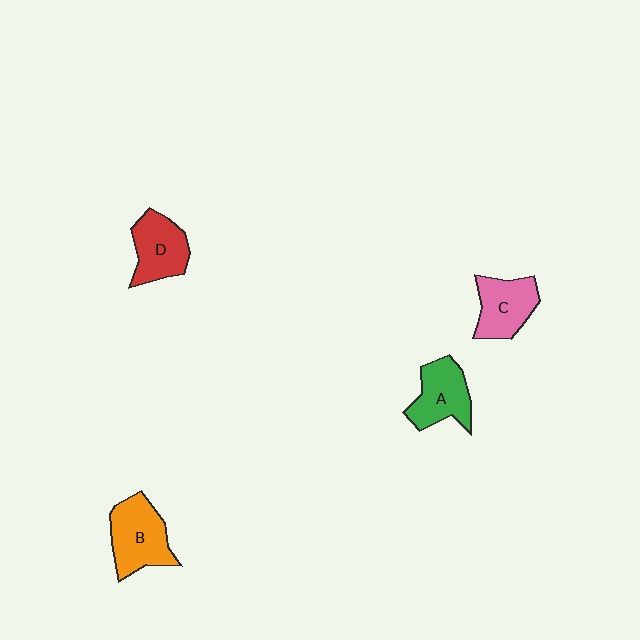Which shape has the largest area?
Shape B (orange).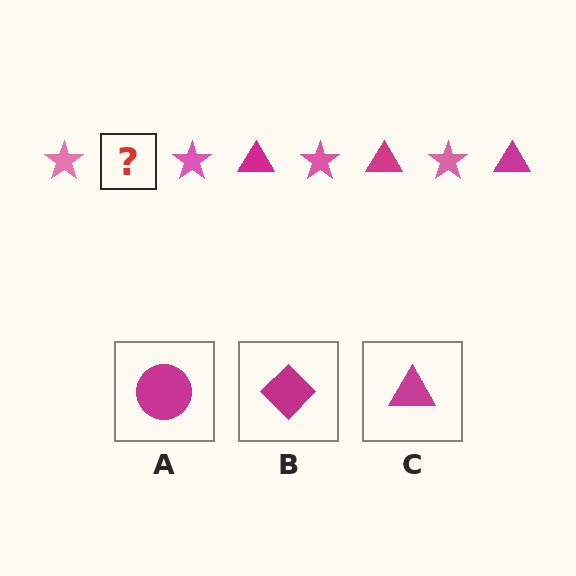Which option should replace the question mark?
Option C.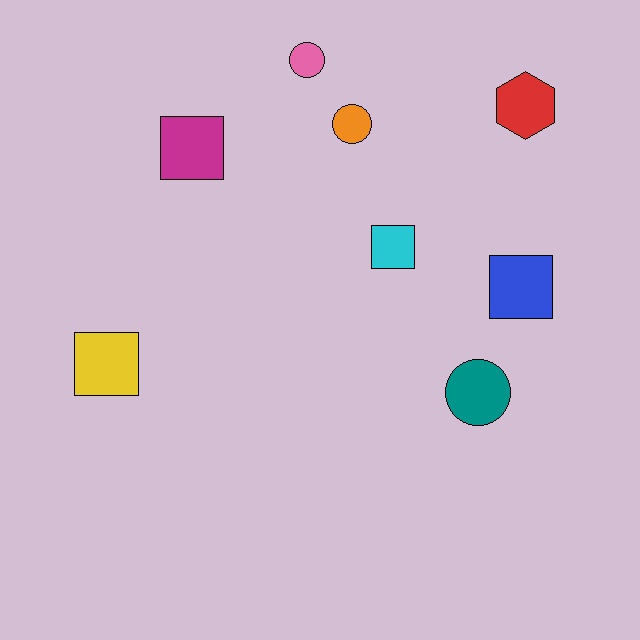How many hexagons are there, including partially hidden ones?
There is 1 hexagon.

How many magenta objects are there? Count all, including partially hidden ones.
There is 1 magenta object.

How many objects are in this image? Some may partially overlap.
There are 8 objects.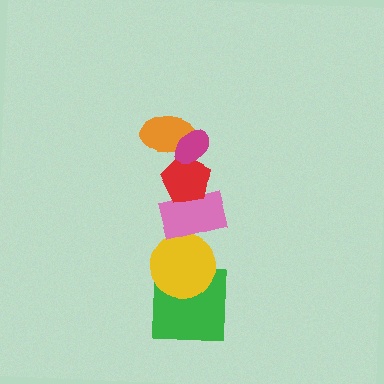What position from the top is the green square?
The green square is 6th from the top.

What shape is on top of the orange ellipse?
The magenta ellipse is on top of the orange ellipse.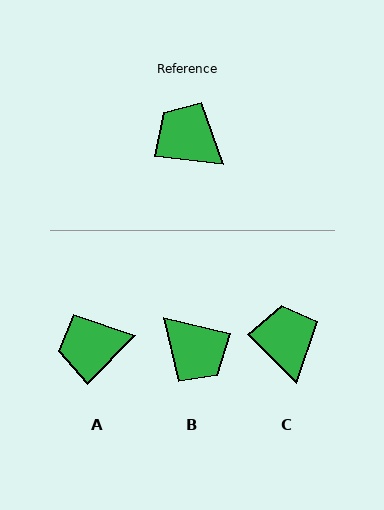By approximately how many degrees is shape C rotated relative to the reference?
Approximately 38 degrees clockwise.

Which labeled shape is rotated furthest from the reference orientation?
B, about 174 degrees away.